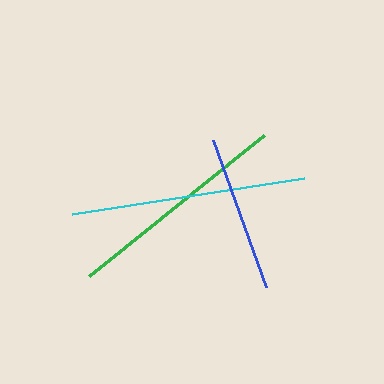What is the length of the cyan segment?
The cyan segment is approximately 235 pixels long.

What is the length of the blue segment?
The blue segment is approximately 156 pixels long.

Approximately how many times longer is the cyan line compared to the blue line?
The cyan line is approximately 1.5 times the length of the blue line.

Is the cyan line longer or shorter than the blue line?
The cyan line is longer than the blue line.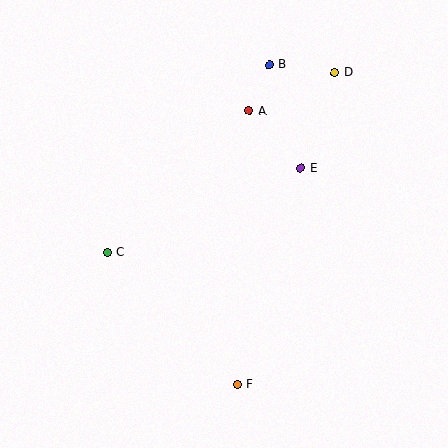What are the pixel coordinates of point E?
Point E is at (301, 168).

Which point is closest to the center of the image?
Point E at (301, 168) is closest to the center.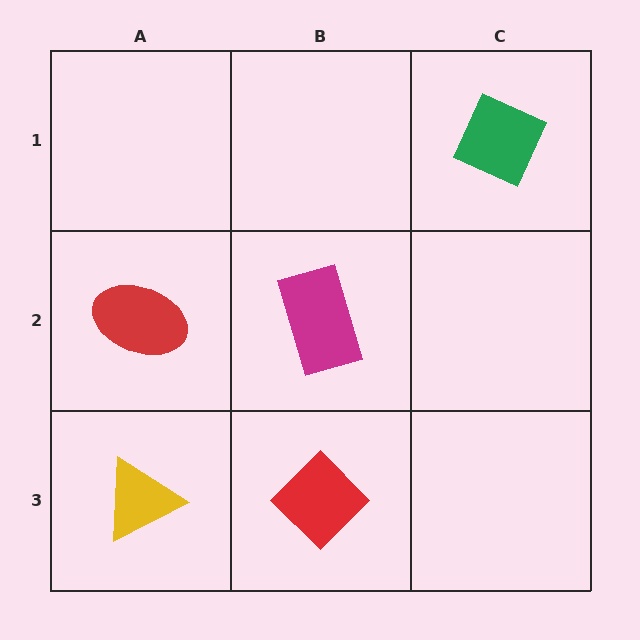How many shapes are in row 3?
2 shapes.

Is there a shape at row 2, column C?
No, that cell is empty.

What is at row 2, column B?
A magenta rectangle.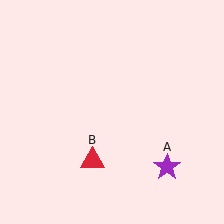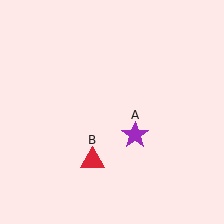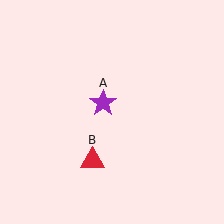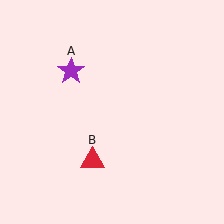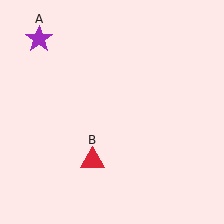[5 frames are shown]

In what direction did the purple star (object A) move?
The purple star (object A) moved up and to the left.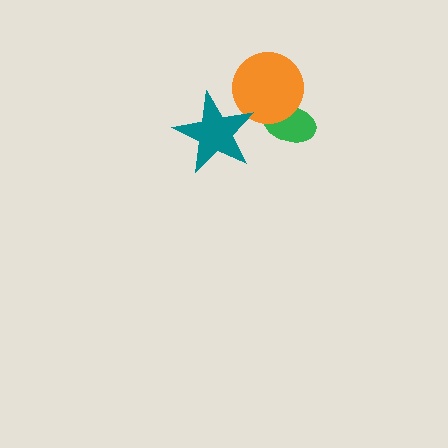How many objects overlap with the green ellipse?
1 object overlaps with the green ellipse.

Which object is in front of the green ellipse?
The orange circle is in front of the green ellipse.